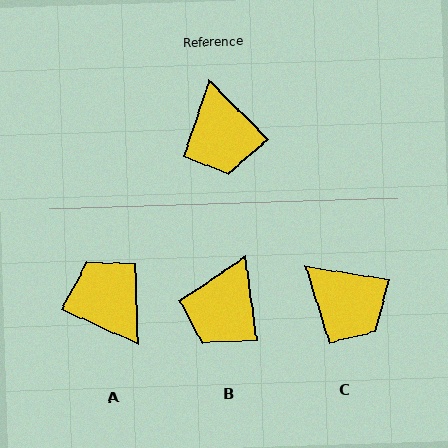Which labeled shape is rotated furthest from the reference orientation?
A, about 160 degrees away.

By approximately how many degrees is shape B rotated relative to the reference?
Approximately 38 degrees clockwise.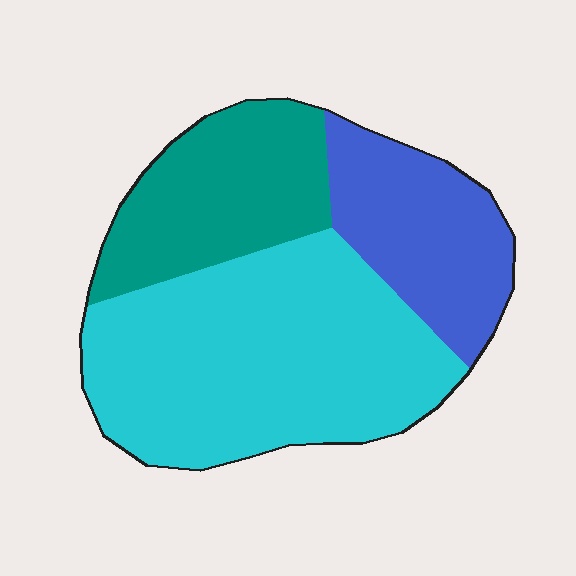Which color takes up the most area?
Cyan, at roughly 50%.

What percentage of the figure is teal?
Teal takes up between a sixth and a third of the figure.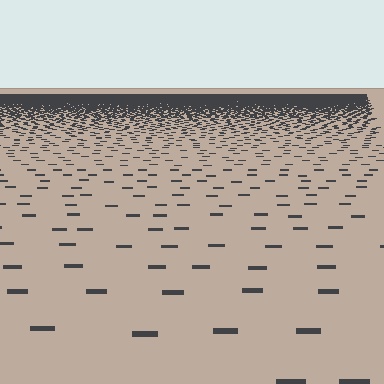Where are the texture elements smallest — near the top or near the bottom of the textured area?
Near the top.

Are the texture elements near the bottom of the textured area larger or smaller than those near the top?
Larger. Near the bottom, elements are closer to the viewer and appear at a bigger on-screen size.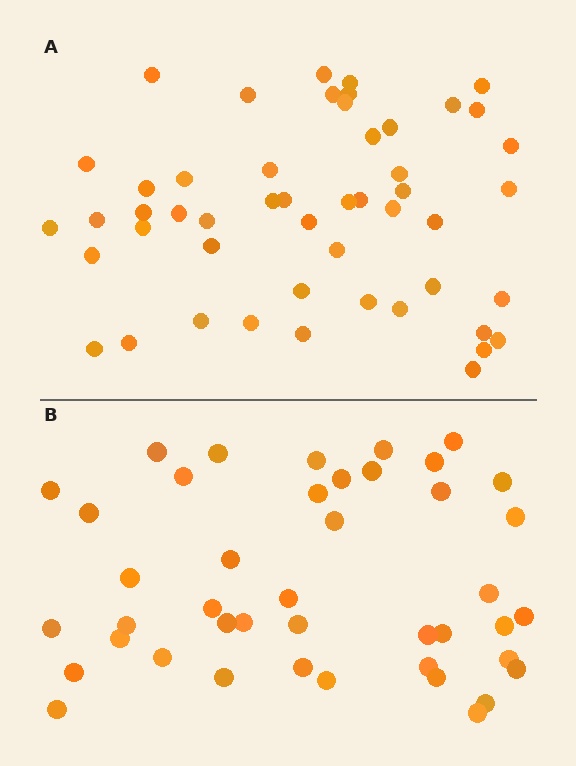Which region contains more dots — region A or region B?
Region A (the top region) has more dots.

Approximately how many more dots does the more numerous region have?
Region A has roughly 8 or so more dots than region B.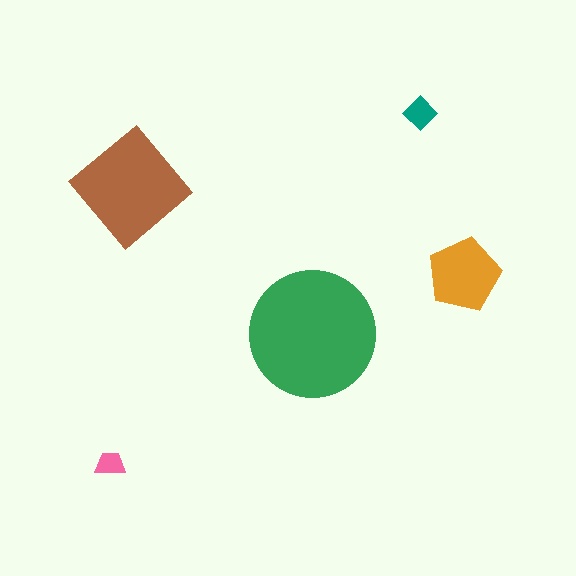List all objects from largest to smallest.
The green circle, the brown diamond, the orange pentagon, the teal diamond, the pink trapezoid.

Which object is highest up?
The teal diamond is topmost.